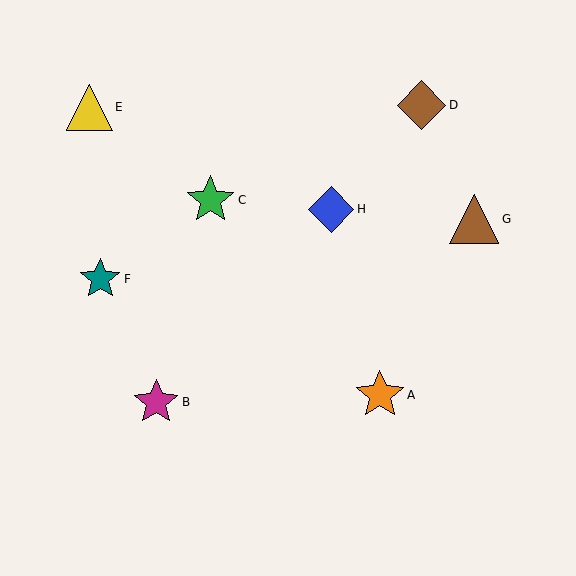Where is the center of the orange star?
The center of the orange star is at (380, 395).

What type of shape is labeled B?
Shape B is a magenta star.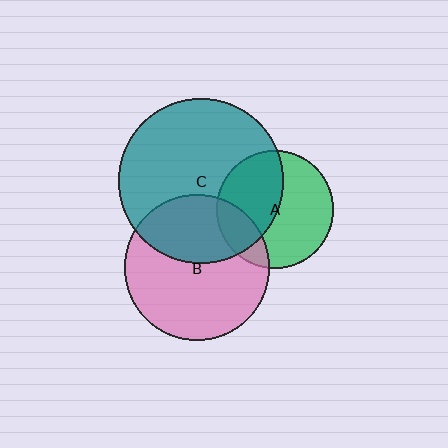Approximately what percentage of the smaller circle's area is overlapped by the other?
Approximately 20%.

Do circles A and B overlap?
Yes.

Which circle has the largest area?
Circle C (teal).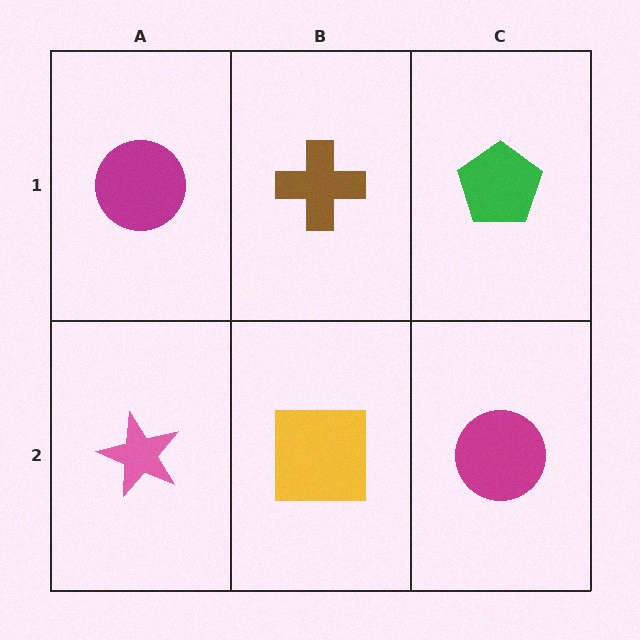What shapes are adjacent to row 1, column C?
A magenta circle (row 2, column C), a brown cross (row 1, column B).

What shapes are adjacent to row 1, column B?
A yellow square (row 2, column B), a magenta circle (row 1, column A), a green pentagon (row 1, column C).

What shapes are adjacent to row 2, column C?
A green pentagon (row 1, column C), a yellow square (row 2, column B).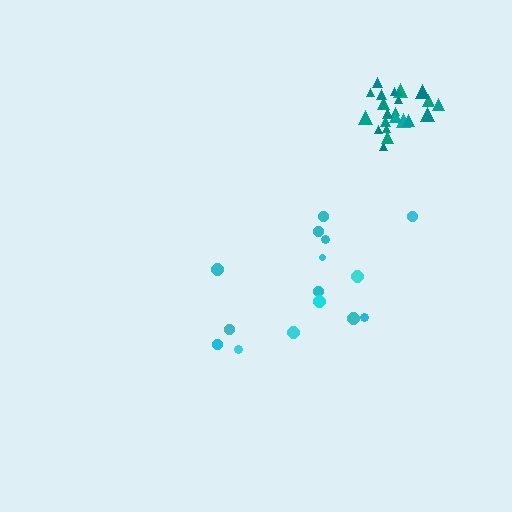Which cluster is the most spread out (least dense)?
Cyan.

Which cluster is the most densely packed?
Teal.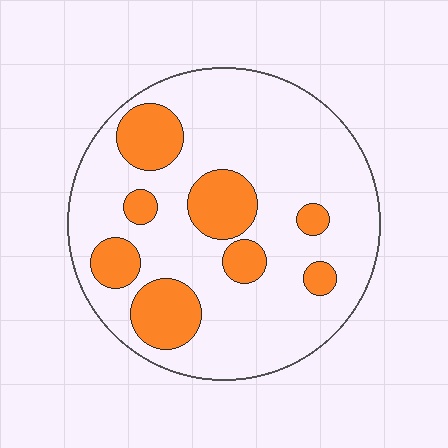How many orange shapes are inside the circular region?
8.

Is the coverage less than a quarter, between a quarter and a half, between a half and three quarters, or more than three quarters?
Less than a quarter.